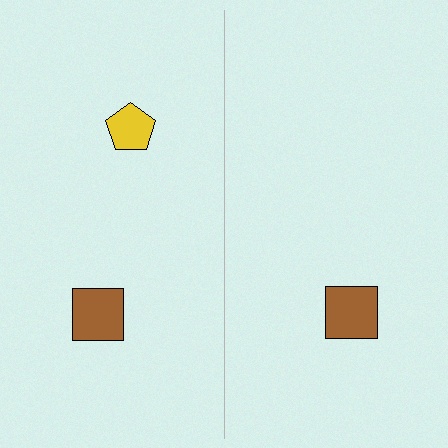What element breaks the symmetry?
A yellow pentagon is missing from the right side.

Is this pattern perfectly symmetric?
No, the pattern is not perfectly symmetric. A yellow pentagon is missing from the right side.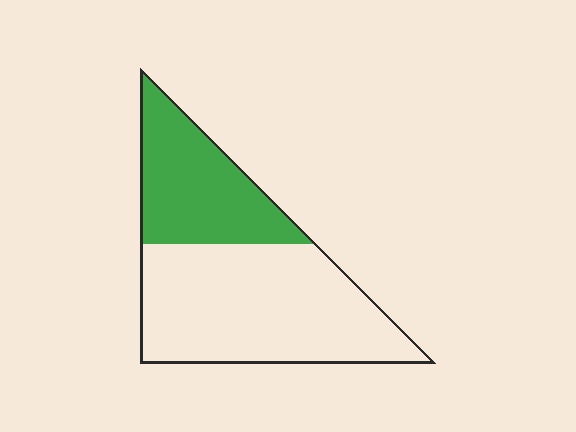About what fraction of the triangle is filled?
About three eighths (3/8).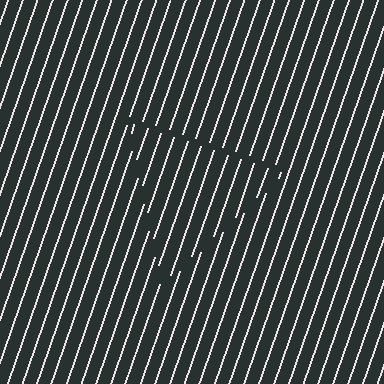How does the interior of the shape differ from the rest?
The interior of the shape contains the same grating, shifted by half a period — the contour is defined by the phase discontinuity where line-ends from the inner and outer gratings abut.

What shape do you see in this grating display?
An illusory triangle. The interior of the shape contains the same grating, shifted by half a period — the contour is defined by the phase discontinuity where line-ends from the inner and outer gratings abut.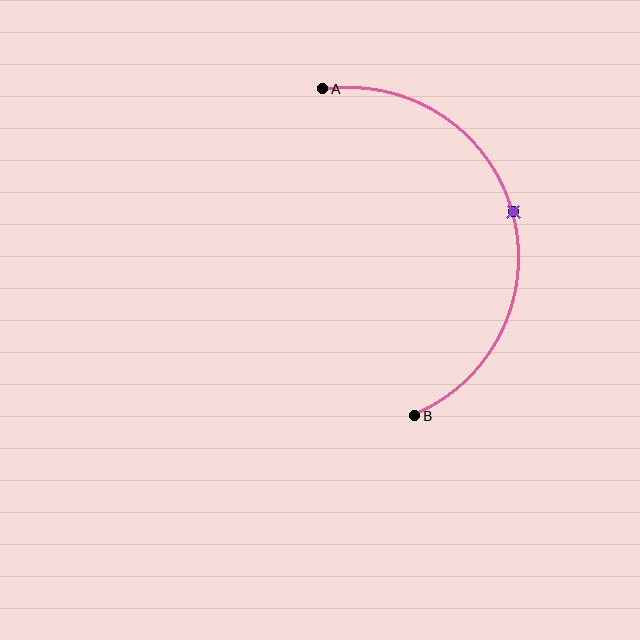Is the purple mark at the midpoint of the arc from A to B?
Yes. The purple mark lies on the arc at equal arc-length from both A and B — it is the arc midpoint.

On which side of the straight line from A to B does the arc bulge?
The arc bulges to the right of the straight line connecting A and B.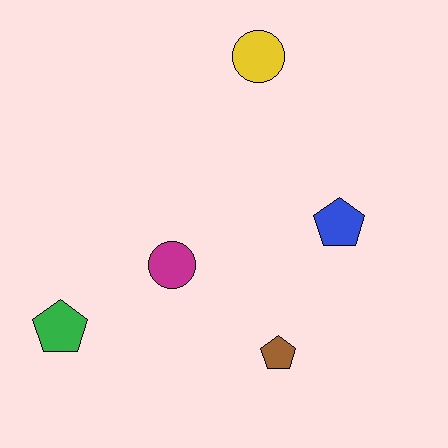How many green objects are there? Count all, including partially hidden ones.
There is 1 green object.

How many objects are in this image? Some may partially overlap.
There are 5 objects.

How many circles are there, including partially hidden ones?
There are 2 circles.